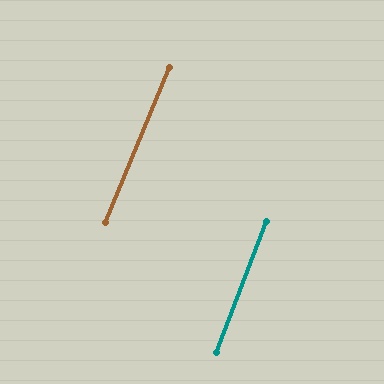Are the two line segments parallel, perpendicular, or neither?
Parallel — their directions differ by only 1.6°.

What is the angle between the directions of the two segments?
Approximately 2 degrees.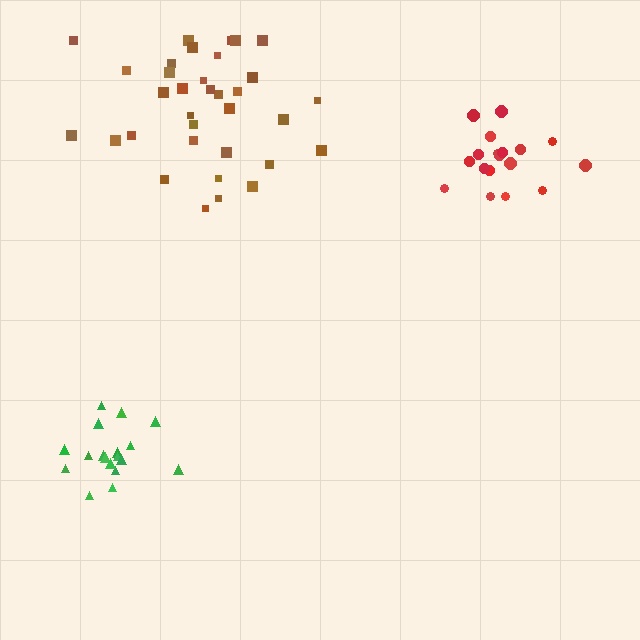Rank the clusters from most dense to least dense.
red, green, brown.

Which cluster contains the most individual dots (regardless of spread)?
Brown (34).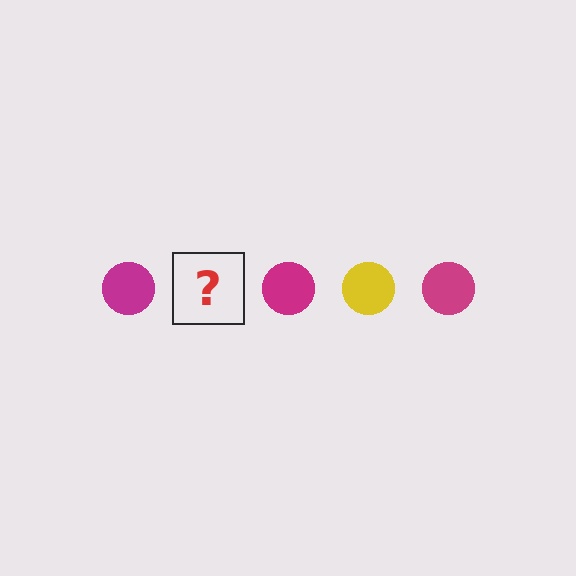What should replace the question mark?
The question mark should be replaced with a yellow circle.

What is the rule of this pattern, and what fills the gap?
The rule is that the pattern cycles through magenta, yellow circles. The gap should be filled with a yellow circle.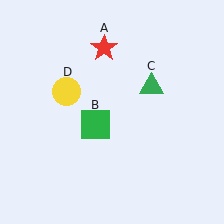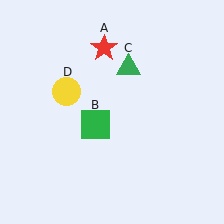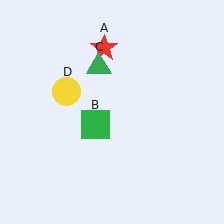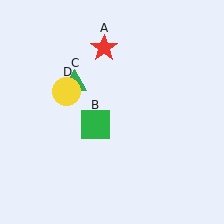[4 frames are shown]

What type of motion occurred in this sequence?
The green triangle (object C) rotated counterclockwise around the center of the scene.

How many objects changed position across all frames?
1 object changed position: green triangle (object C).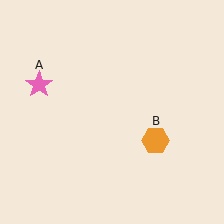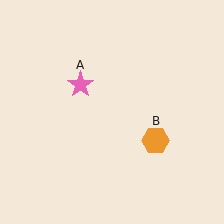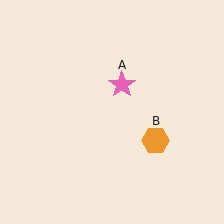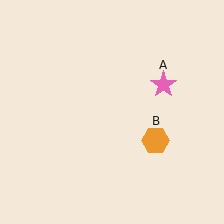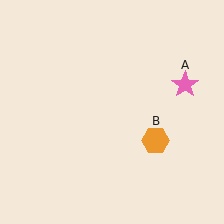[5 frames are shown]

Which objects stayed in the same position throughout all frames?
Orange hexagon (object B) remained stationary.